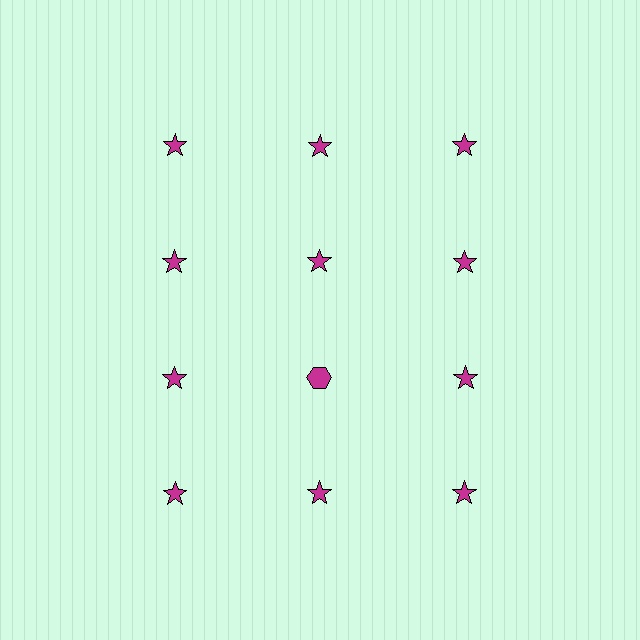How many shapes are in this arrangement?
There are 12 shapes arranged in a grid pattern.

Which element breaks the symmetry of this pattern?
The magenta hexagon in the third row, second from left column breaks the symmetry. All other shapes are magenta stars.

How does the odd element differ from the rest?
It has a different shape: hexagon instead of star.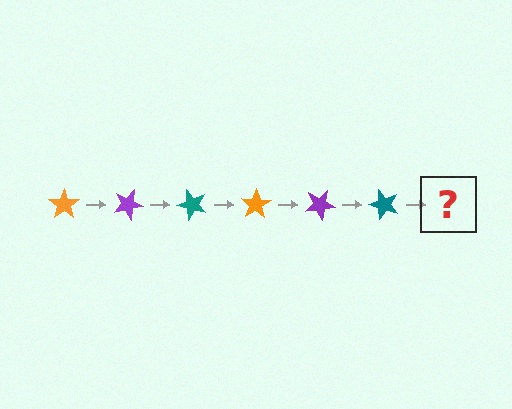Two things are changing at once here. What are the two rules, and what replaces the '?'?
The two rules are that it rotates 25 degrees each step and the color cycles through orange, purple, and teal. The '?' should be an orange star, rotated 150 degrees from the start.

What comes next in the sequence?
The next element should be an orange star, rotated 150 degrees from the start.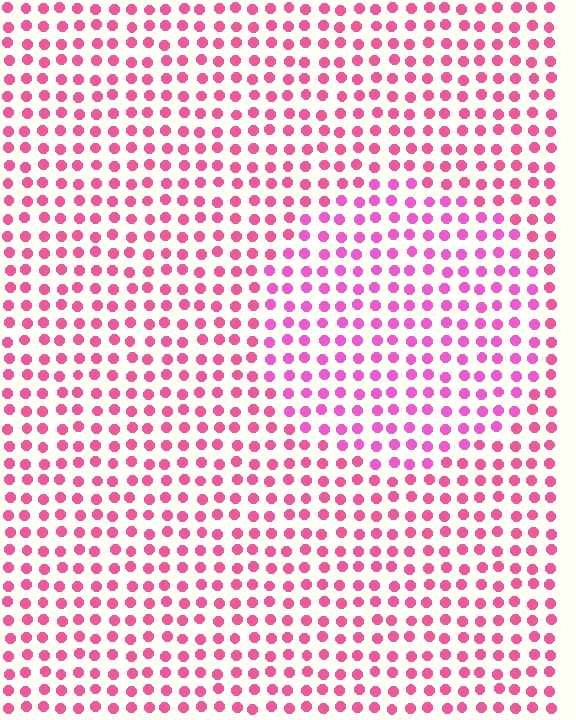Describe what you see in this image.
The image is filled with small pink elements in a uniform arrangement. A circle-shaped region is visible where the elements are tinted to a slightly different hue, forming a subtle color boundary.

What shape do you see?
I see a circle.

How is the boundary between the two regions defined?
The boundary is defined purely by a slight shift in hue (about 22 degrees). Spacing, size, and orientation are identical on both sides.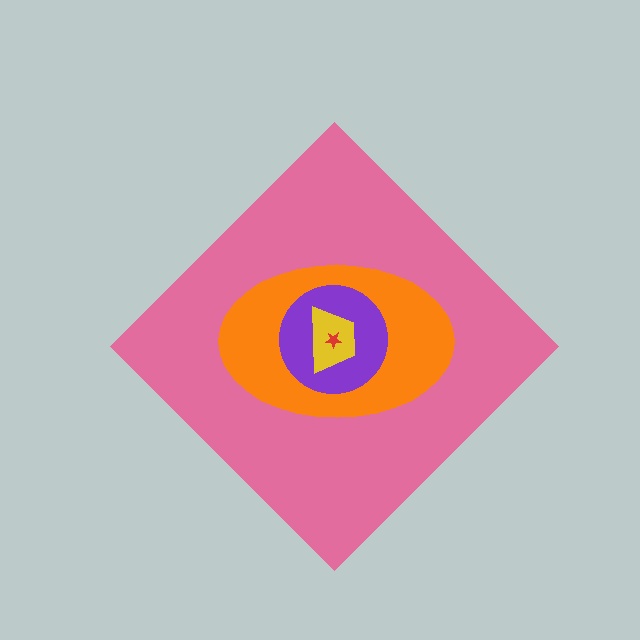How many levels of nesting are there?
5.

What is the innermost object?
The red star.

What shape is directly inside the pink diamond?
The orange ellipse.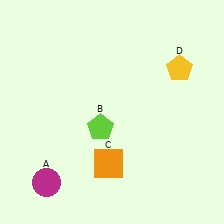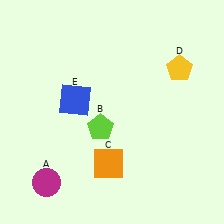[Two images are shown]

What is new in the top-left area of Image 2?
A blue square (E) was added in the top-left area of Image 2.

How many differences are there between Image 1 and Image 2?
There is 1 difference between the two images.